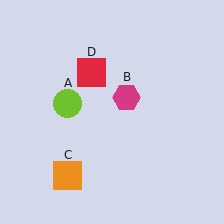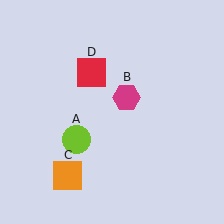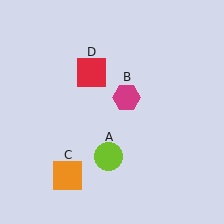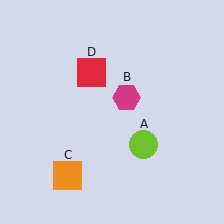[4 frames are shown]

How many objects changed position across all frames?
1 object changed position: lime circle (object A).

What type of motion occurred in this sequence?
The lime circle (object A) rotated counterclockwise around the center of the scene.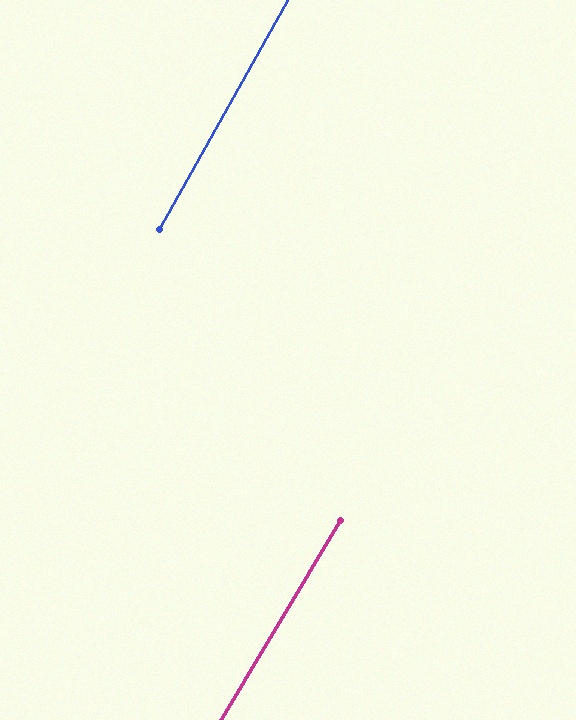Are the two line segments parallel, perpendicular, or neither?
Parallel — their directions differ by only 1.8°.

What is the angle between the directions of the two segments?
Approximately 2 degrees.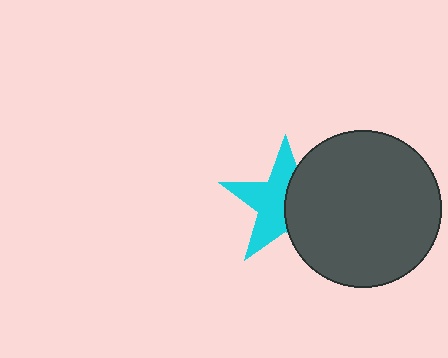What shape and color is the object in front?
The object in front is a dark gray circle.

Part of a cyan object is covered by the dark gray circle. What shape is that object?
It is a star.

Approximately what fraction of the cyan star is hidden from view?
Roughly 45% of the cyan star is hidden behind the dark gray circle.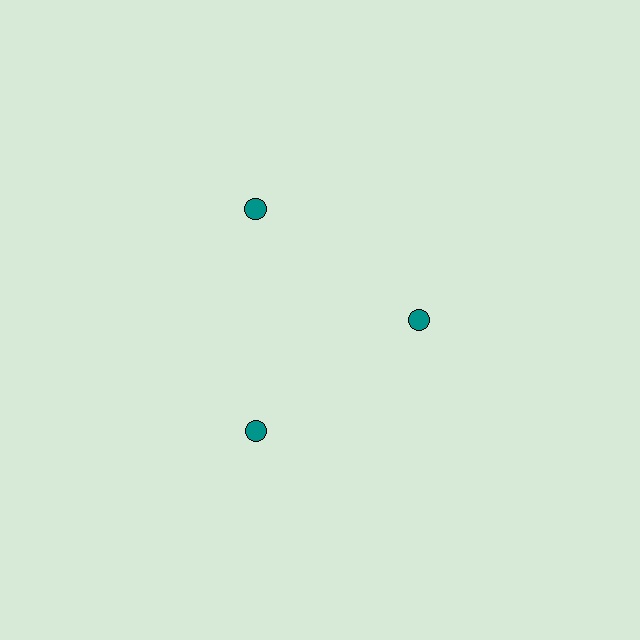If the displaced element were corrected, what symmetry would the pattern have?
It would have 3-fold rotational symmetry — the pattern would map onto itself every 120 degrees.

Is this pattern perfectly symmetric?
No. The 3 teal circles are arranged in a ring, but one element near the 3 o'clock position is pulled inward toward the center, breaking the 3-fold rotational symmetry.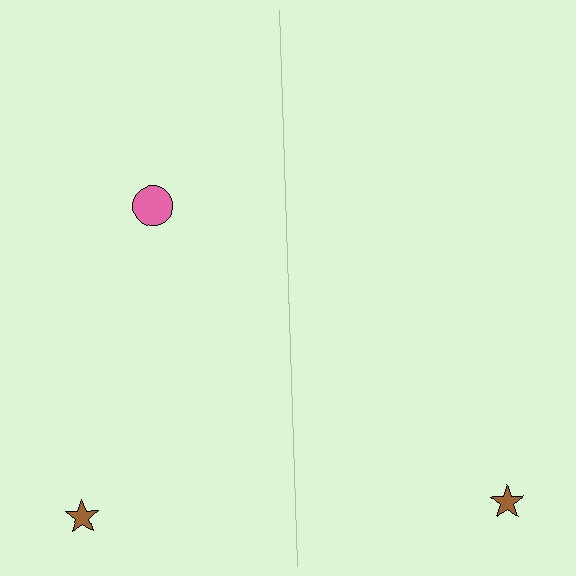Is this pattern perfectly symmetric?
No, the pattern is not perfectly symmetric. A pink circle is missing from the right side.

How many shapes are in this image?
There are 3 shapes in this image.